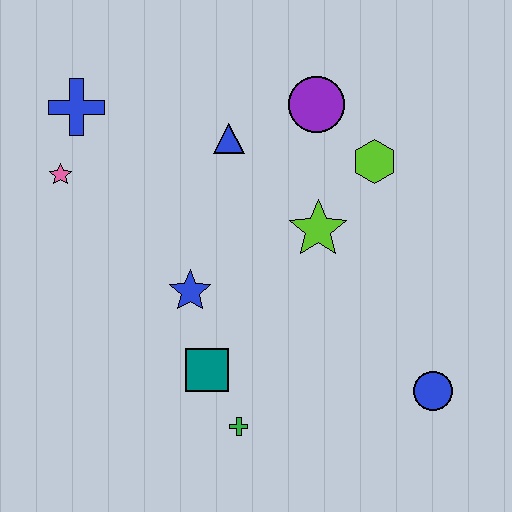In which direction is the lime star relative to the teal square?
The lime star is above the teal square.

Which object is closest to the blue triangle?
The purple circle is closest to the blue triangle.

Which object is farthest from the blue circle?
The blue cross is farthest from the blue circle.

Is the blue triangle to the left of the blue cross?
No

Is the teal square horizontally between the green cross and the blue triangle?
No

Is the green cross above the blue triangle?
No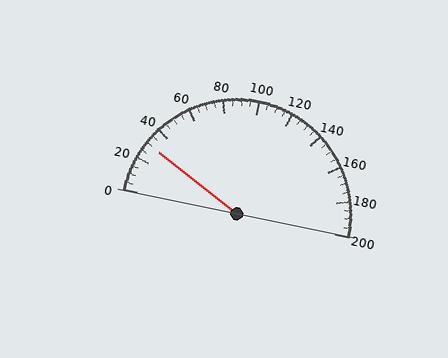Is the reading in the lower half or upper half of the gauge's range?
The reading is in the lower half of the range (0 to 200).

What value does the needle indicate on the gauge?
The needle indicates approximately 30.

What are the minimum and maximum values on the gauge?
The gauge ranges from 0 to 200.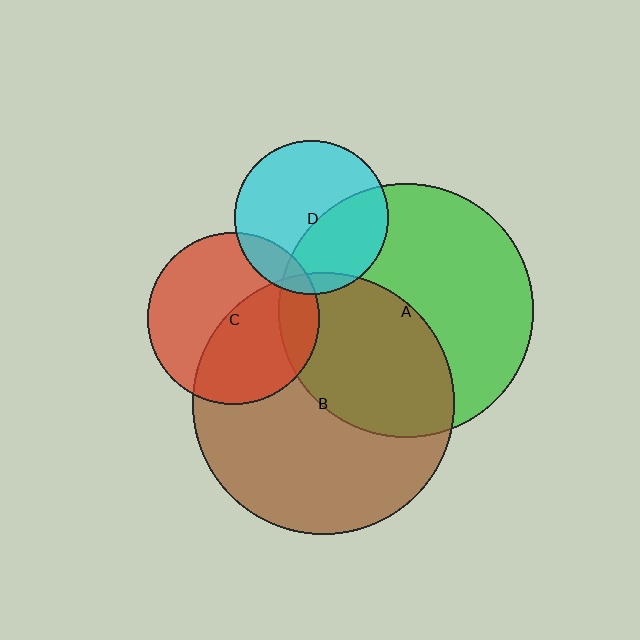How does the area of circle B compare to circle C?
Approximately 2.3 times.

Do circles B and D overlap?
Yes.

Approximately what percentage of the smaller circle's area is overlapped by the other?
Approximately 5%.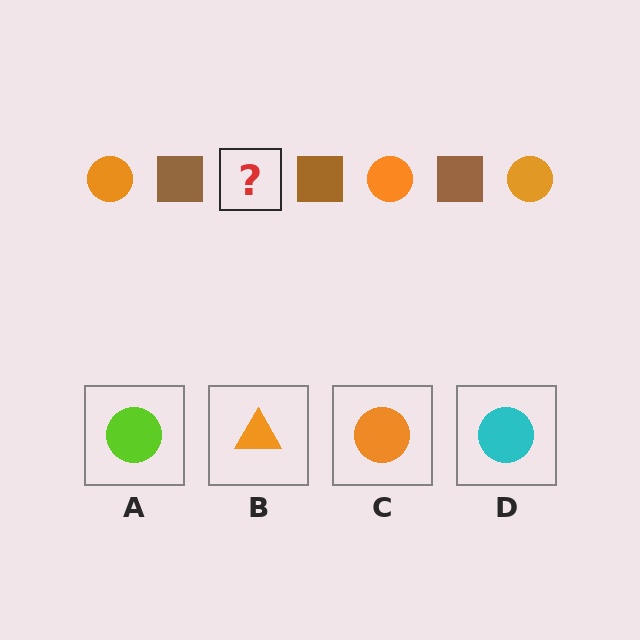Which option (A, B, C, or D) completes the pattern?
C.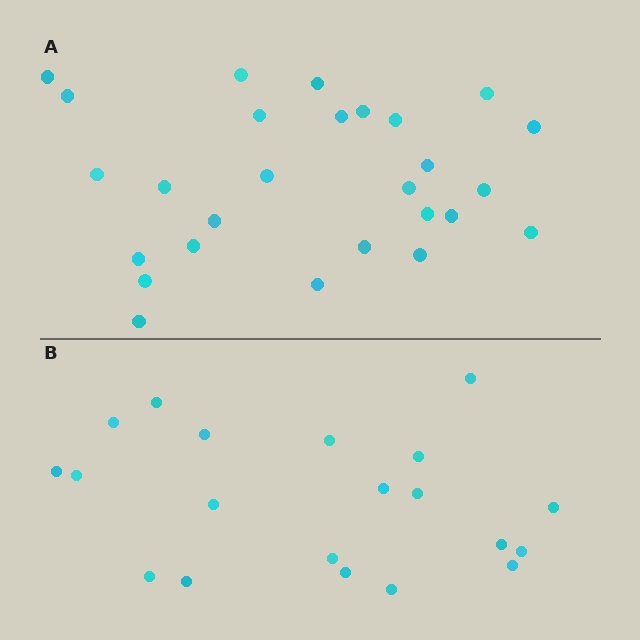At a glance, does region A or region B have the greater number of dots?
Region A (the top region) has more dots.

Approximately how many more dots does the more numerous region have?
Region A has roughly 8 or so more dots than region B.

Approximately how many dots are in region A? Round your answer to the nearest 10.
About 30 dots. (The exact count is 27, which rounds to 30.)